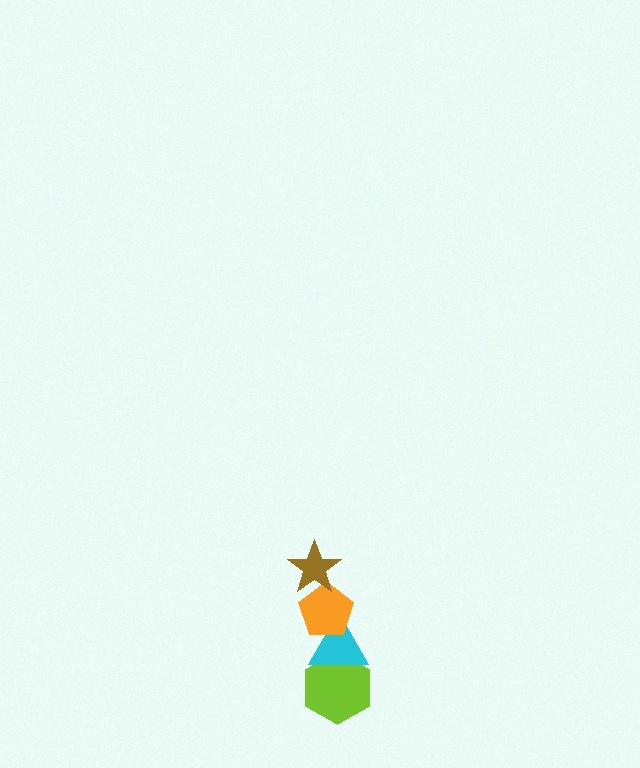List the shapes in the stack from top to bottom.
From top to bottom: the brown star, the orange pentagon, the cyan triangle, the lime hexagon.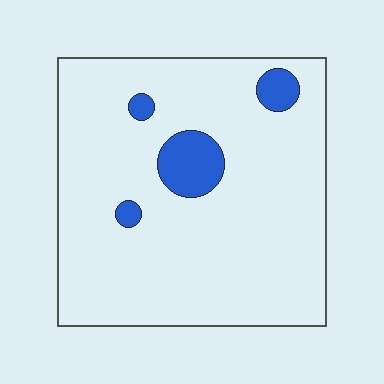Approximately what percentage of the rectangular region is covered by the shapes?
Approximately 10%.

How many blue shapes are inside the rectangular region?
4.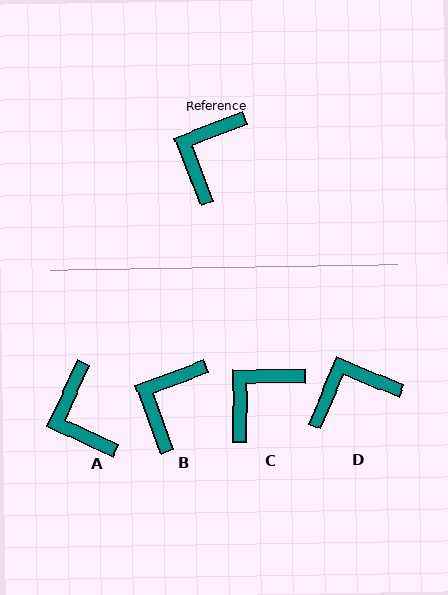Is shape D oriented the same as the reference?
No, it is off by about 44 degrees.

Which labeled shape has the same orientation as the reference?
B.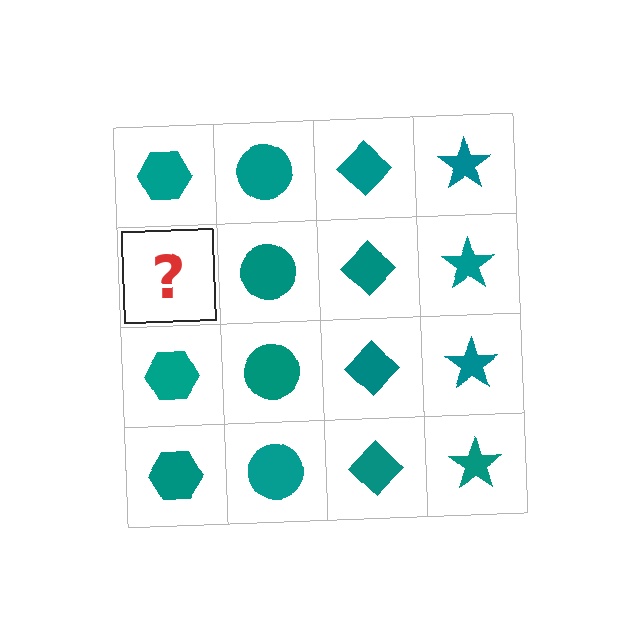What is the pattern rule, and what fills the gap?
The rule is that each column has a consistent shape. The gap should be filled with a teal hexagon.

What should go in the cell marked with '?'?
The missing cell should contain a teal hexagon.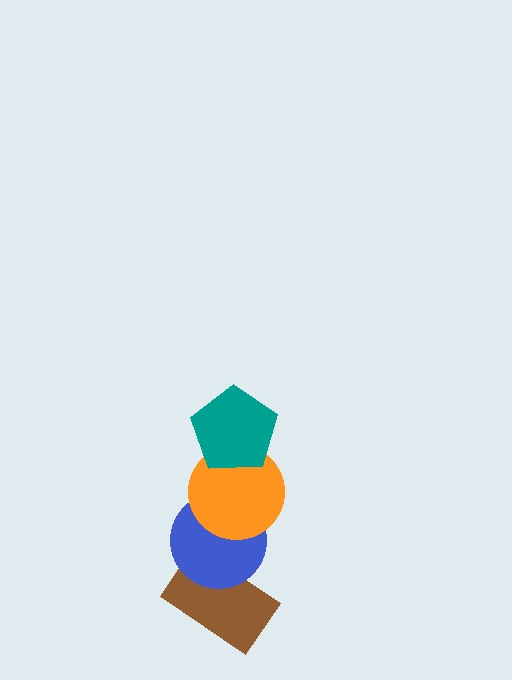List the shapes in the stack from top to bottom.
From top to bottom: the teal pentagon, the orange circle, the blue circle, the brown rectangle.